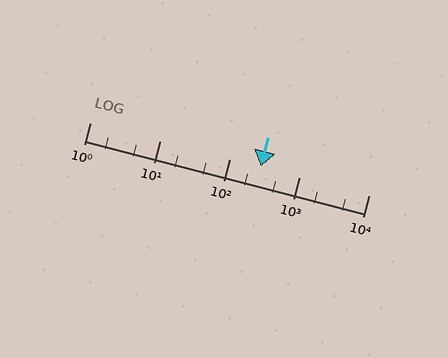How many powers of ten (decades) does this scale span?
The scale spans 4 decades, from 1 to 10000.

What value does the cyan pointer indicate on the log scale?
The pointer indicates approximately 280.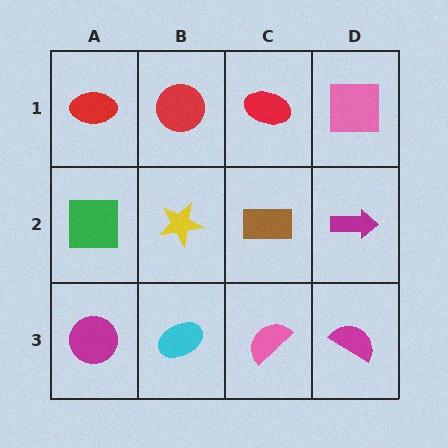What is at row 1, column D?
A pink square.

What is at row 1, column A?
A red ellipse.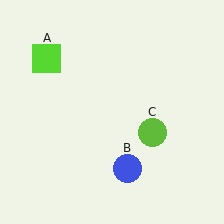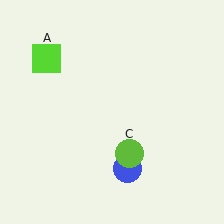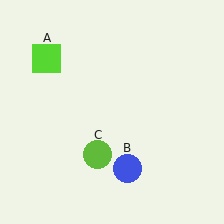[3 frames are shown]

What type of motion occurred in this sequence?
The lime circle (object C) rotated clockwise around the center of the scene.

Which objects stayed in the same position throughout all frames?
Lime square (object A) and blue circle (object B) remained stationary.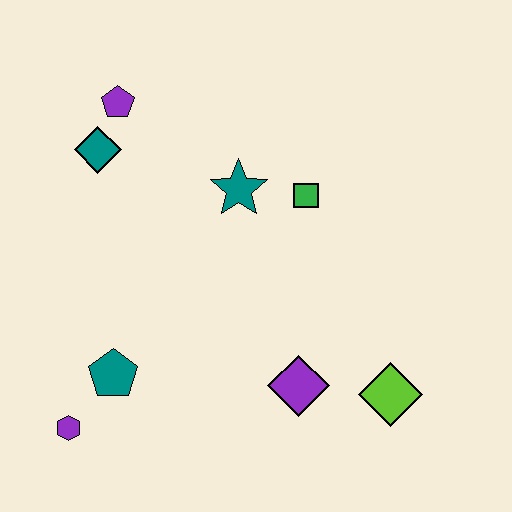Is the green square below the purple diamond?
No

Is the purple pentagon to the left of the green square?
Yes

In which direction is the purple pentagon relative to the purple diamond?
The purple pentagon is above the purple diamond.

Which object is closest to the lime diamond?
The purple diamond is closest to the lime diamond.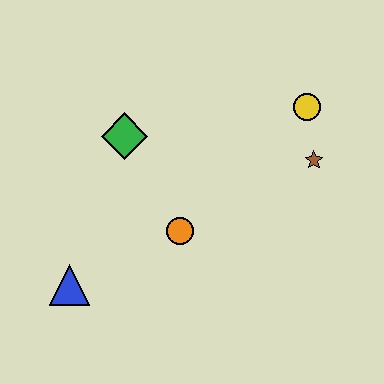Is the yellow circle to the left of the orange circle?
No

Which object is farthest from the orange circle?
The yellow circle is farthest from the orange circle.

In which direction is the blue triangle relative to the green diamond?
The blue triangle is below the green diamond.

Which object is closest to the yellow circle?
The brown star is closest to the yellow circle.